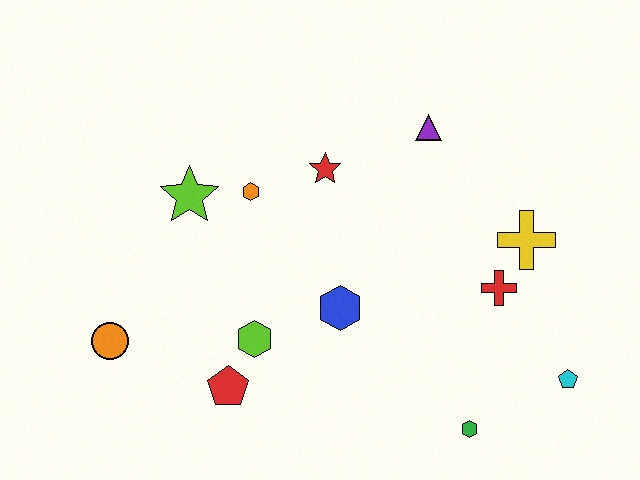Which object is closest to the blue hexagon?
The lime hexagon is closest to the blue hexagon.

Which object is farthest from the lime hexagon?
The cyan pentagon is farthest from the lime hexagon.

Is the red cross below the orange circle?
No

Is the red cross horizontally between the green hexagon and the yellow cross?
Yes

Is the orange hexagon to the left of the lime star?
No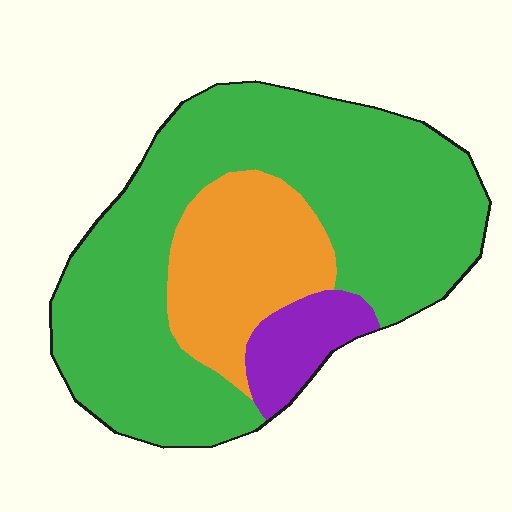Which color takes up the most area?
Green, at roughly 70%.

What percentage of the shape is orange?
Orange covers about 20% of the shape.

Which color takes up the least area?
Purple, at roughly 10%.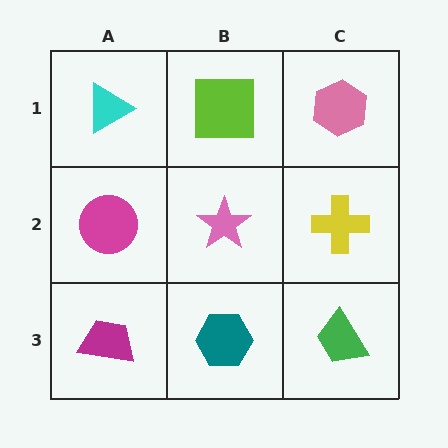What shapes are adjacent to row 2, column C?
A pink hexagon (row 1, column C), a green trapezoid (row 3, column C), a pink star (row 2, column B).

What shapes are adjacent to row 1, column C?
A yellow cross (row 2, column C), a lime square (row 1, column B).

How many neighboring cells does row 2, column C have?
3.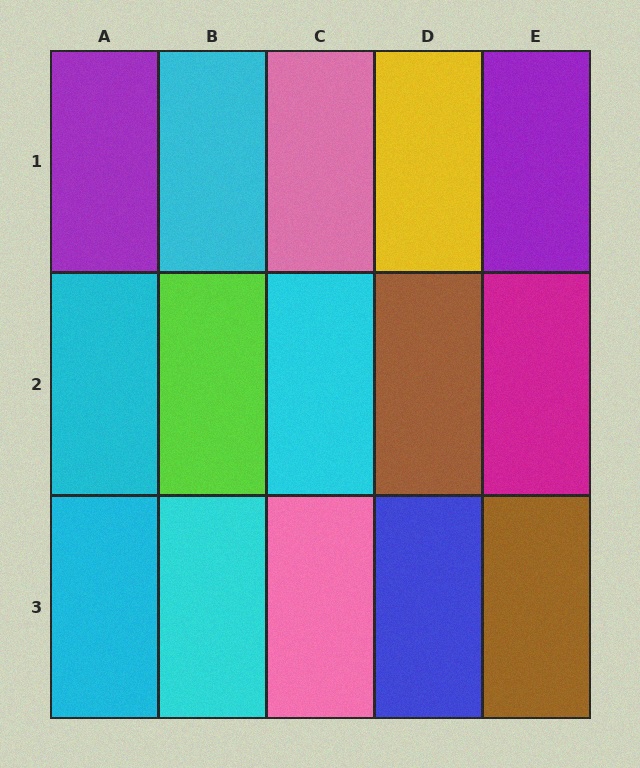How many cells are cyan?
5 cells are cyan.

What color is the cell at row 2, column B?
Lime.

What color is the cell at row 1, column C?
Pink.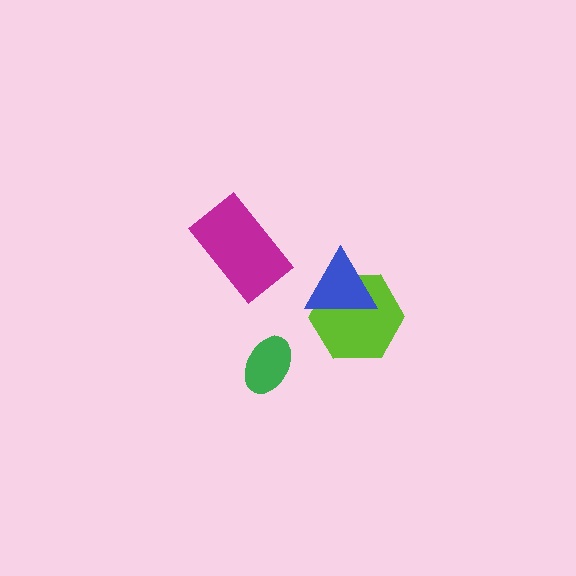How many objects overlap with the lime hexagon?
1 object overlaps with the lime hexagon.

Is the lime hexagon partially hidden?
Yes, it is partially covered by another shape.